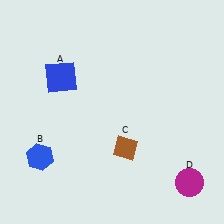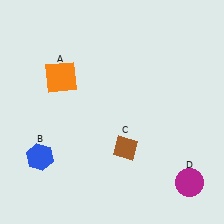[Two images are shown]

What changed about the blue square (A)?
In Image 1, A is blue. In Image 2, it changed to orange.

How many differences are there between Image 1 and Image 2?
There is 1 difference between the two images.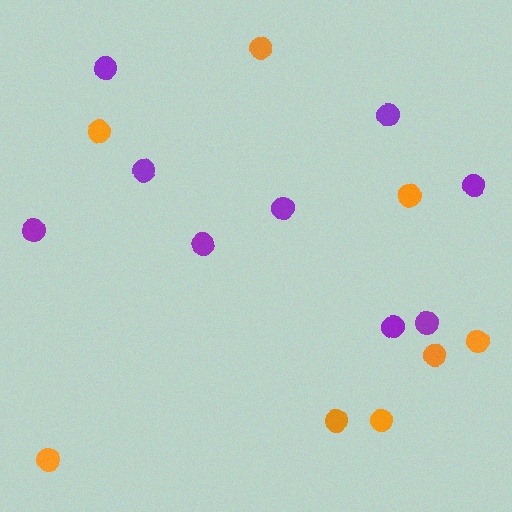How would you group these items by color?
There are 2 groups: one group of orange circles (8) and one group of purple circles (9).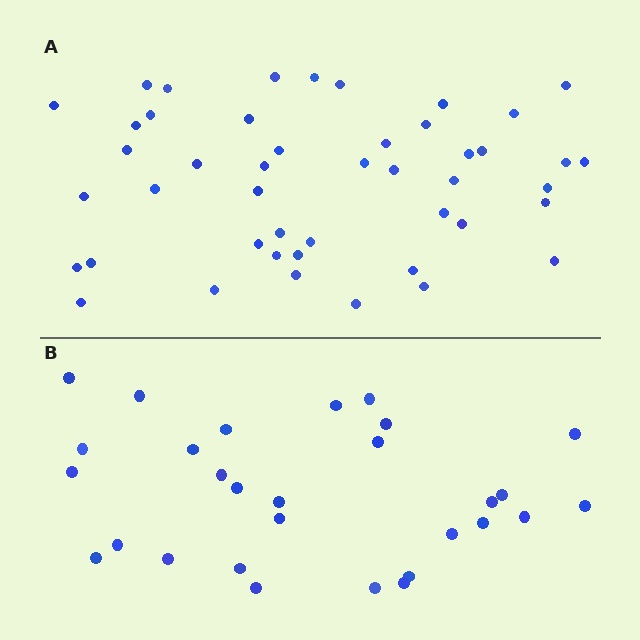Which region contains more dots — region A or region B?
Region A (the top region) has more dots.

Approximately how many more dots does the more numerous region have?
Region A has approximately 15 more dots than region B.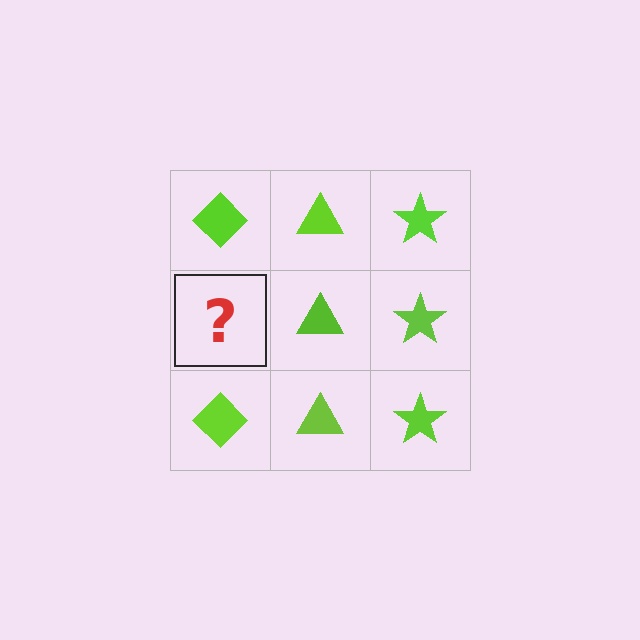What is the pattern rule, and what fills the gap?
The rule is that each column has a consistent shape. The gap should be filled with a lime diamond.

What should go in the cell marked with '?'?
The missing cell should contain a lime diamond.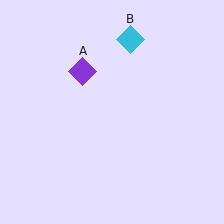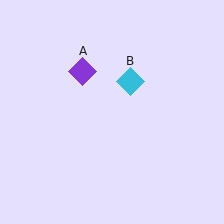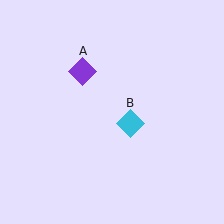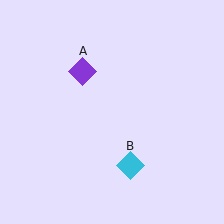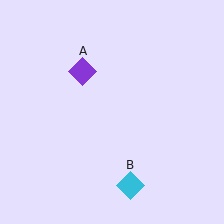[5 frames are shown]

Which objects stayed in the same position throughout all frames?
Purple diamond (object A) remained stationary.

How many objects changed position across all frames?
1 object changed position: cyan diamond (object B).